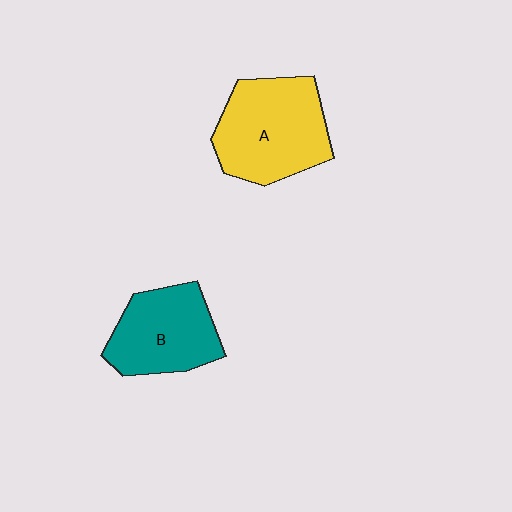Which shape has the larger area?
Shape A (yellow).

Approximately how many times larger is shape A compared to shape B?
Approximately 1.2 times.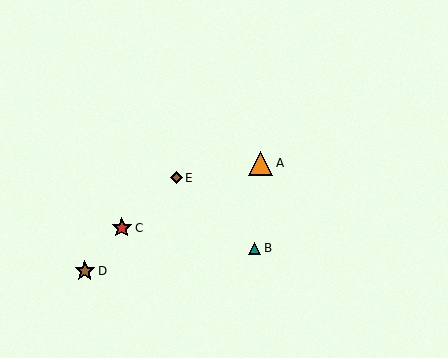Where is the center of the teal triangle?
The center of the teal triangle is at (255, 248).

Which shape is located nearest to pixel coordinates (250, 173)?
The orange triangle (labeled A) at (261, 163) is nearest to that location.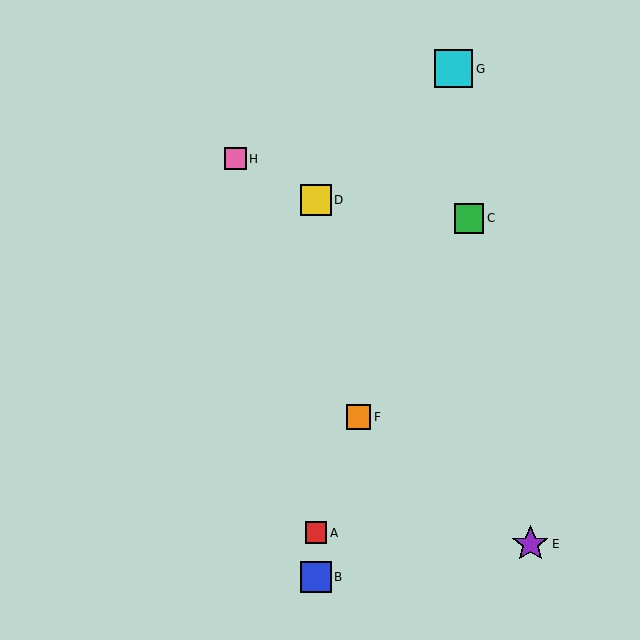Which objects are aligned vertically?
Objects A, B, D are aligned vertically.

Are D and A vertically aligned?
Yes, both are at x≈316.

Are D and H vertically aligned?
No, D is at x≈316 and H is at x≈235.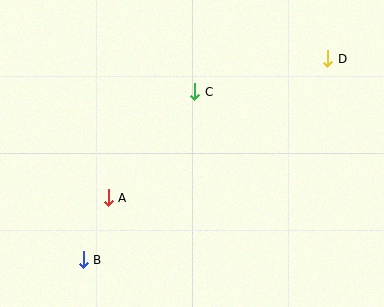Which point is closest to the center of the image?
Point C at (195, 92) is closest to the center.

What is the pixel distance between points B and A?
The distance between B and A is 67 pixels.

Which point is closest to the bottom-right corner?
Point D is closest to the bottom-right corner.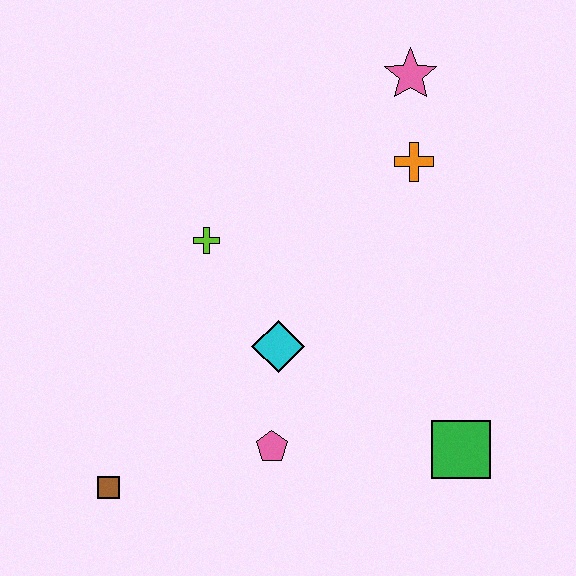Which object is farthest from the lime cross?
The green square is farthest from the lime cross.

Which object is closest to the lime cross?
The cyan diamond is closest to the lime cross.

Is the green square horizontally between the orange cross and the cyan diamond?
No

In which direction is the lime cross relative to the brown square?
The lime cross is above the brown square.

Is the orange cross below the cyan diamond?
No